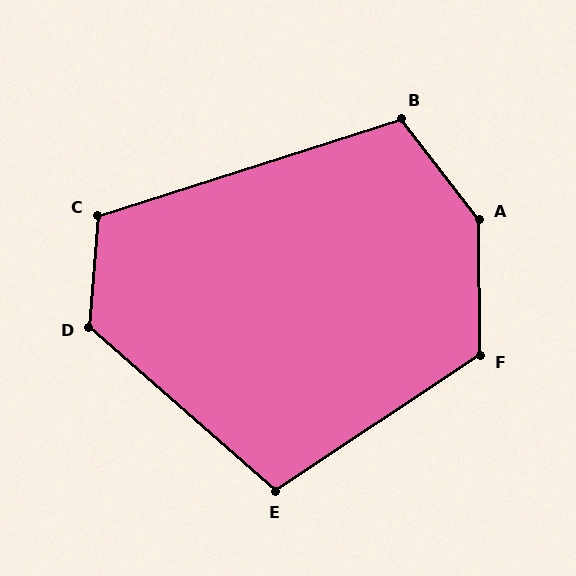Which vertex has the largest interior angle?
A, at approximately 142 degrees.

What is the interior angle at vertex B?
Approximately 110 degrees (obtuse).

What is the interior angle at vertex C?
Approximately 113 degrees (obtuse).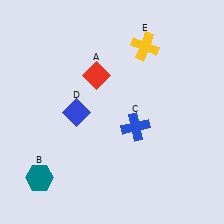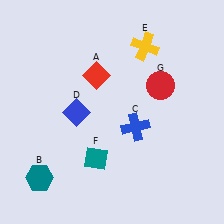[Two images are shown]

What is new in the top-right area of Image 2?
A red circle (G) was added in the top-right area of Image 2.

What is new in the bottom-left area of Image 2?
A teal diamond (F) was added in the bottom-left area of Image 2.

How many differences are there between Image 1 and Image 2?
There are 2 differences between the two images.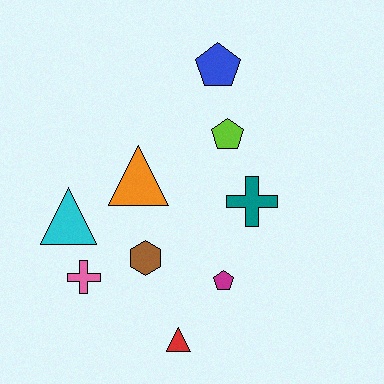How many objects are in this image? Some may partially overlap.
There are 9 objects.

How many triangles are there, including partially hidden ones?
There are 3 triangles.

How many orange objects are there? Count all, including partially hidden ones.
There is 1 orange object.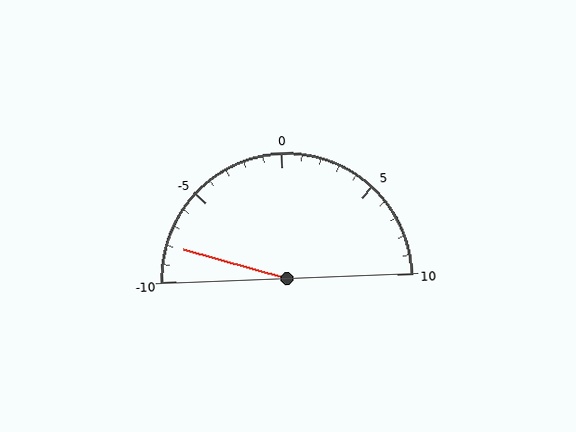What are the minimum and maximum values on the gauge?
The gauge ranges from -10 to 10.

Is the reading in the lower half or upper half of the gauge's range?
The reading is in the lower half of the range (-10 to 10).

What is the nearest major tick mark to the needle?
The nearest major tick mark is -10.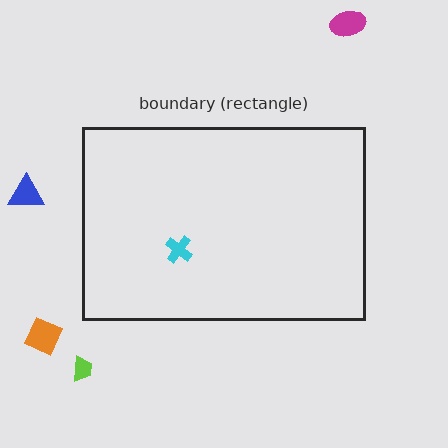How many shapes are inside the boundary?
1 inside, 4 outside.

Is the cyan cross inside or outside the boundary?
Inside.